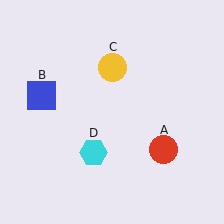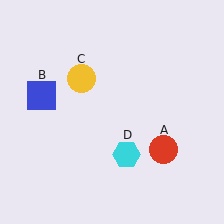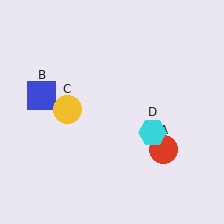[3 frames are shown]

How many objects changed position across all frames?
2 objects changed position: yellow circle (object C), cyan hexagon (object D).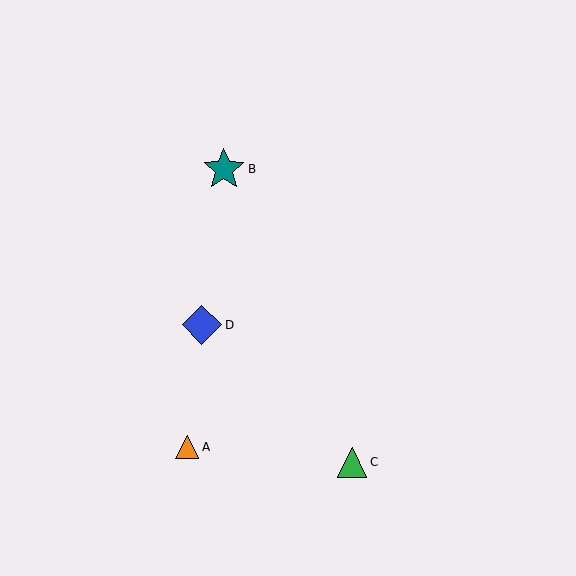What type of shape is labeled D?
Shape D is a blue diamond.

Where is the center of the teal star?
The center of the teal star is at (224, 169).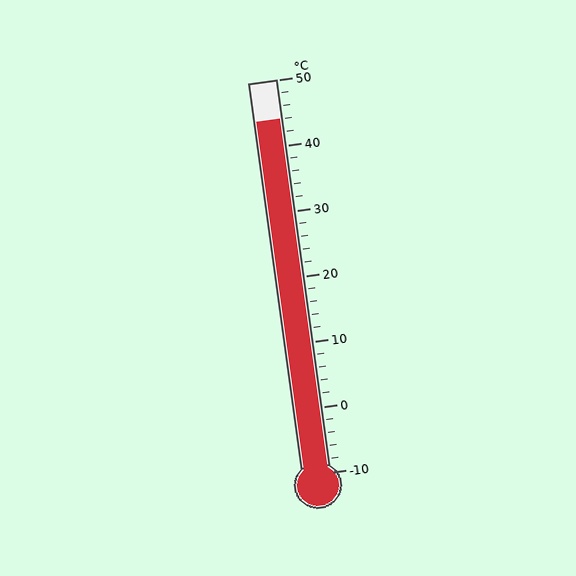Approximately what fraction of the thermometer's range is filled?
The thermometer is filled to approximately 90% of its range.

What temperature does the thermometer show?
The thermometer shows approximately 44°C.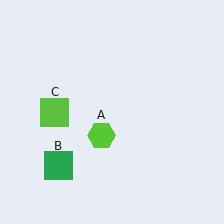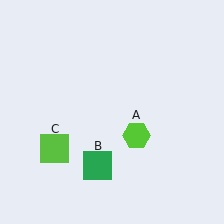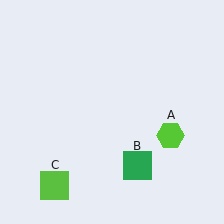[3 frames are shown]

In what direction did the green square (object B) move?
The green square (object B) moved right.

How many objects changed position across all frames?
3 objects changed position: lime hexagon (object A), green square (object B), lime square (object C).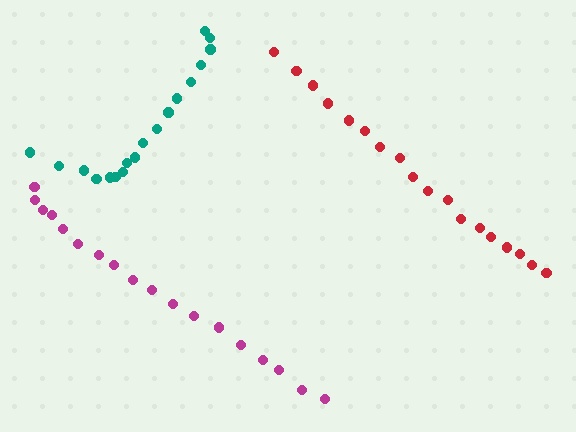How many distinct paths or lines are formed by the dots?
There are 3 distinct paths.